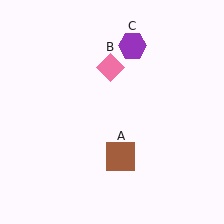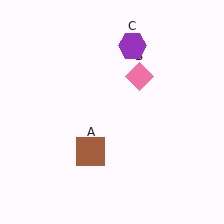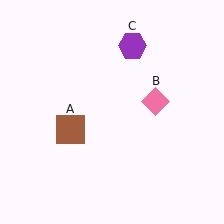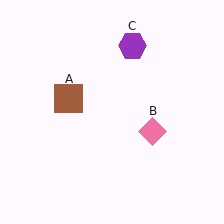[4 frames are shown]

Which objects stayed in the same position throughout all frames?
Purple hexagon (object C) remained stationary.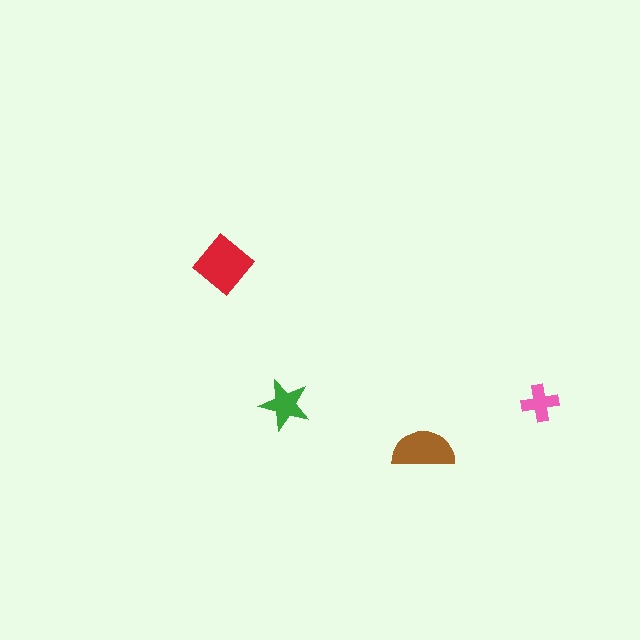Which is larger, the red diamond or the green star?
The red diamond.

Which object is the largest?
The red diamond.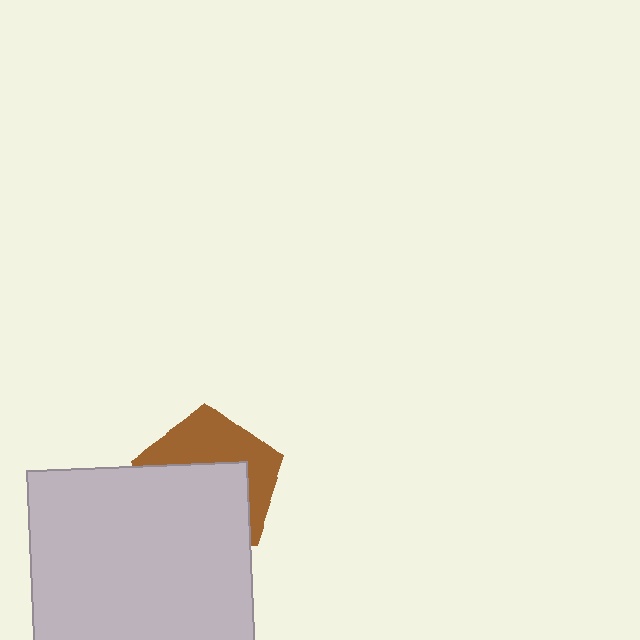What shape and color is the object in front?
The object in front is a light gray rectangle.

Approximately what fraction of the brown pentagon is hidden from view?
Roughly 57% of the brown pentagon is hidden behind the light gray rectangle.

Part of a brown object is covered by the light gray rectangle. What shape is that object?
It is a pentagon.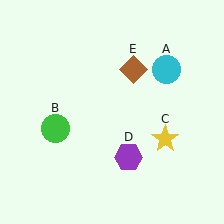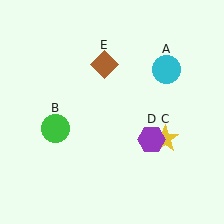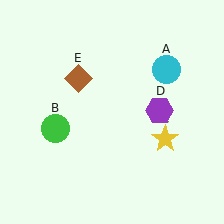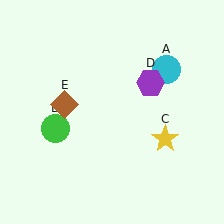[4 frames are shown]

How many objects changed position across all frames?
2 objects changed position: purple hexagon (object D), brown diamond (object E).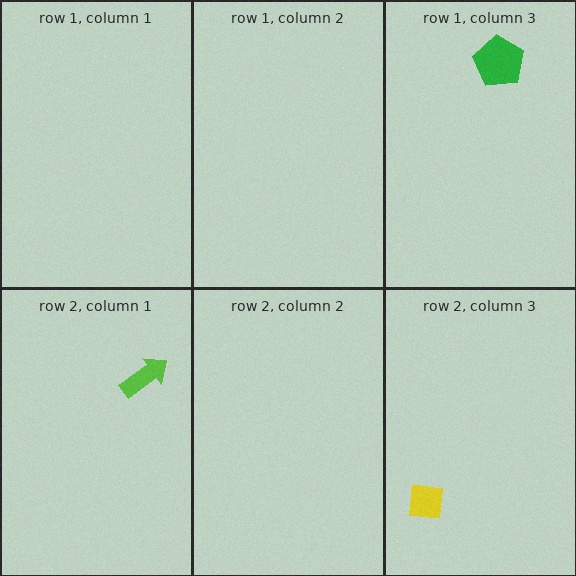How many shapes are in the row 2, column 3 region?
1.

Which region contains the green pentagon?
The row 1, column 3 region.